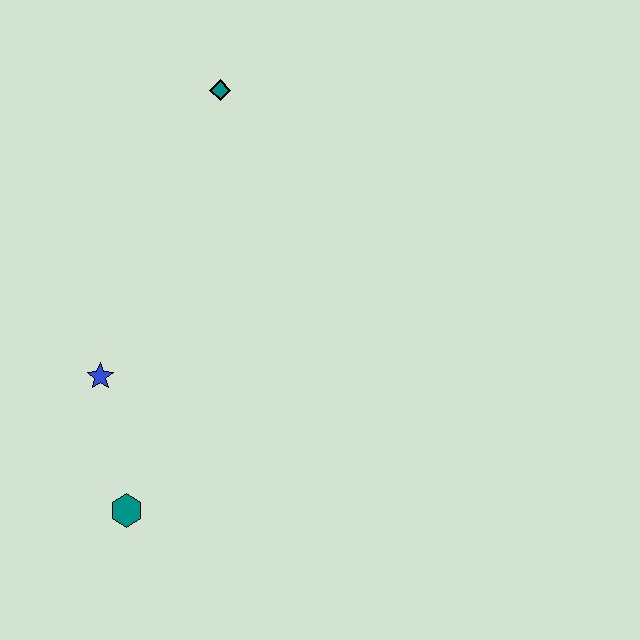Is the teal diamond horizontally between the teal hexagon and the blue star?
No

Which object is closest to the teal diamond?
The blue star is closest to the teal diamond.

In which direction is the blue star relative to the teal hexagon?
The blue star is above the teal hexagon.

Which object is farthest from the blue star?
The teal diamond is farthest from the blue star.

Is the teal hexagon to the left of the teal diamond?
Yes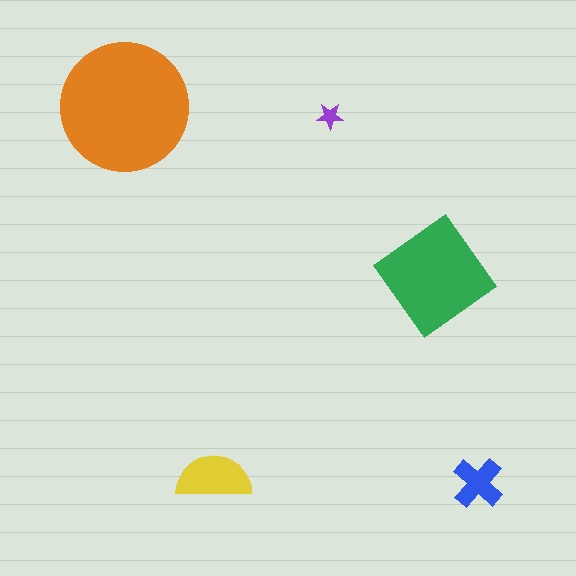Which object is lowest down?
The blue cross is bottommost.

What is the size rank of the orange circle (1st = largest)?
1st.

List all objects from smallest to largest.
The purple star, the blue cross, the yellow semicircle, the green diamond, the orange circle.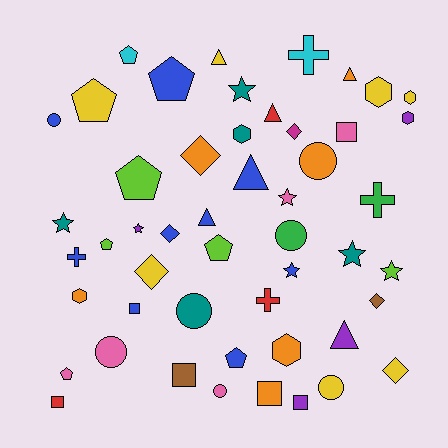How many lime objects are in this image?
There are 4 lime objects.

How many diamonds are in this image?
There are 6 diamonds.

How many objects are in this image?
There are 50 objects.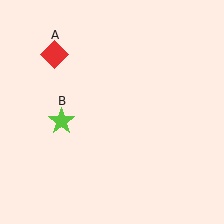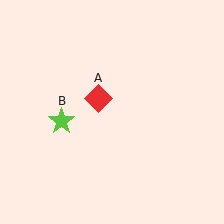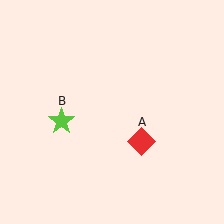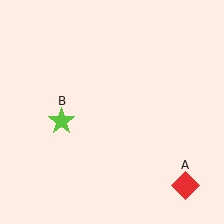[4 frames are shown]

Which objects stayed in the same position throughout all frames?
Lime star (object B) remained stationary.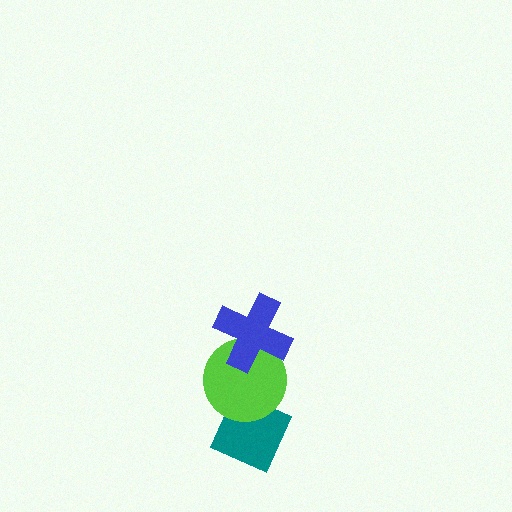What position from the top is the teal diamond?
The teal diamond is 3rd from the top.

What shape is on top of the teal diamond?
The lime circle is on top of the teal diamond.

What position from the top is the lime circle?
The lime circle is 2nd from the top.